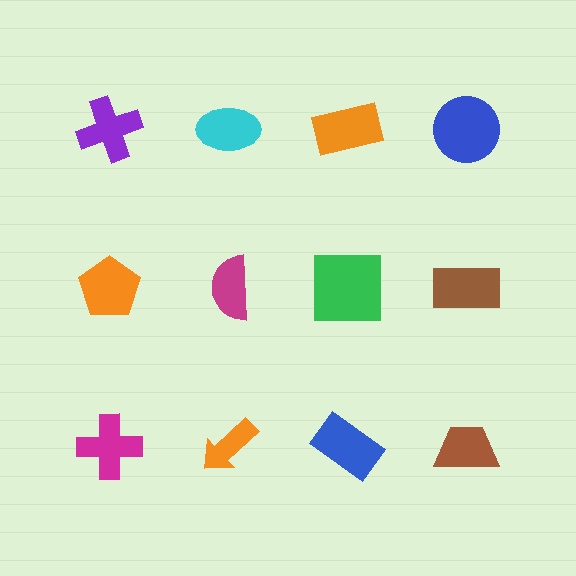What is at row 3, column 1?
A magenta cross.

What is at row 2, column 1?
An orange pentagon.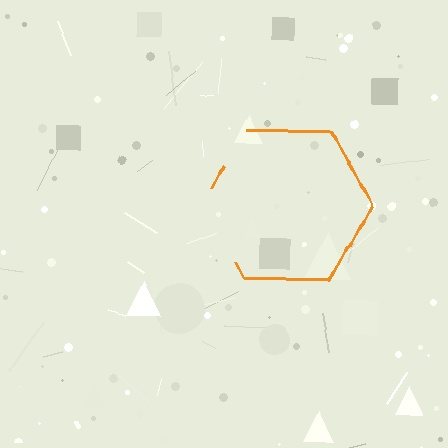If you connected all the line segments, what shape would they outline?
They would outline a hexagon.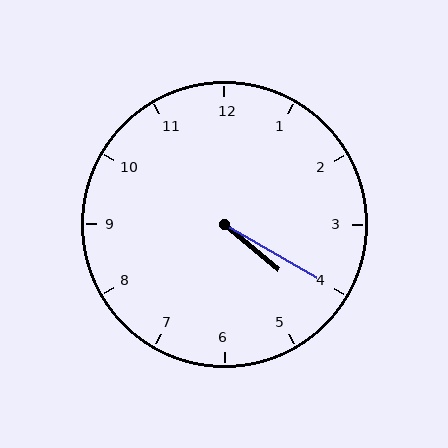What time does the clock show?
4:20.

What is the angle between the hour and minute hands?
Approximately 10 degrees.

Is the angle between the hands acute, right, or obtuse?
It is acute.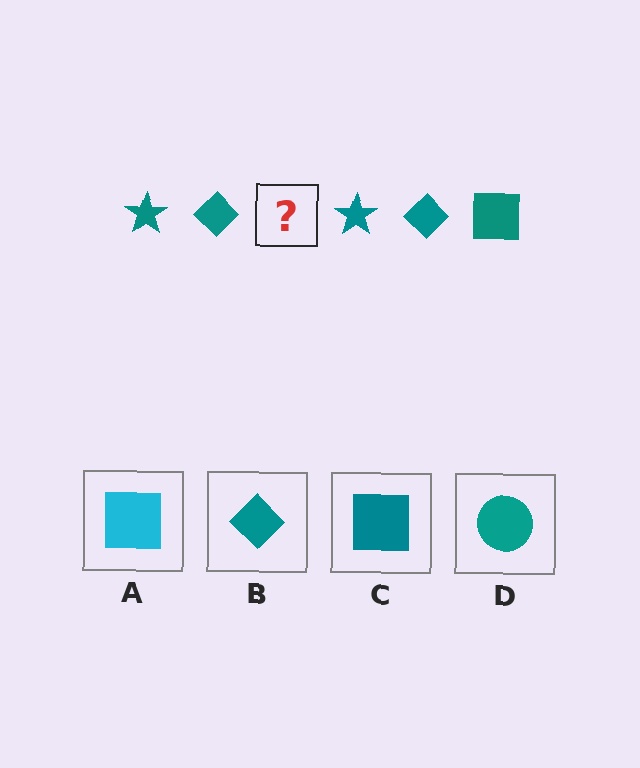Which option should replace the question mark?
Option C.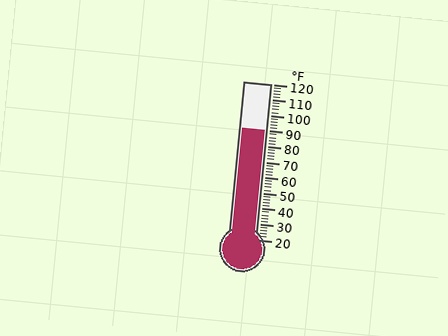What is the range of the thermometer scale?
The thermometer scale ranges from 20°F to 120°F.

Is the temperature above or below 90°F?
The temperature is at 90°F.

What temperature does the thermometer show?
The thermometer shows approximately 90°F.